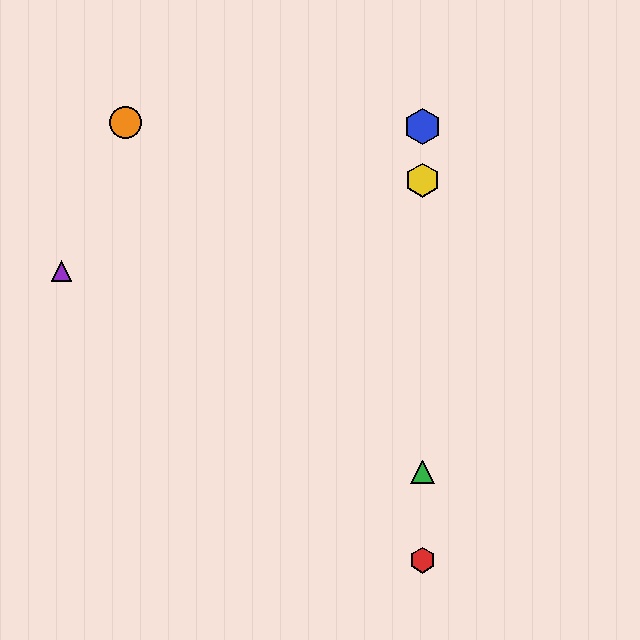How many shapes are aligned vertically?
4 shapes (the red hexagon, the blue hexagon, the green triangle, the yellow hexagon) are aligned vertically.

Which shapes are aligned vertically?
The red hexagon, the blue hexagon, the green triangle, the yellow hexagon are aligned vertically.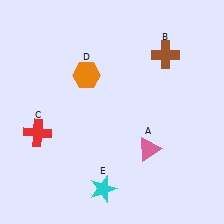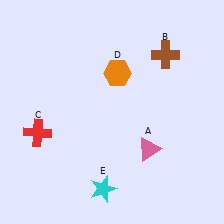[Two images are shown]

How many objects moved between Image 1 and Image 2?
1 object moved between the two images.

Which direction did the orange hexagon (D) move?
The orange hexagon (D) moved right.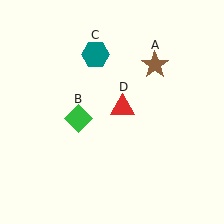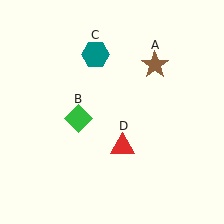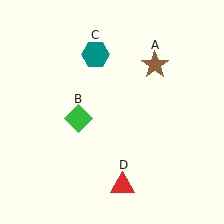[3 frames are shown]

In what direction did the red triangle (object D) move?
The red triangle (object D) moved down.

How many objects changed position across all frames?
1 object changed position: red triangle (object D).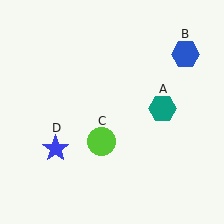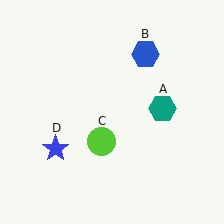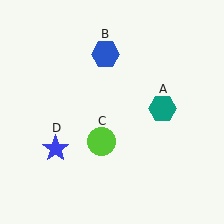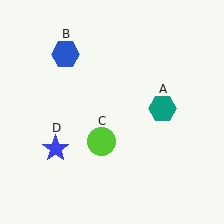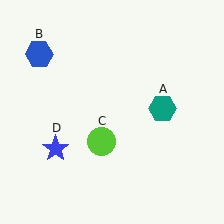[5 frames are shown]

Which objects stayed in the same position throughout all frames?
Teal hexagon (object A) and lime circle (object C) and blue star (object D) remained stationary.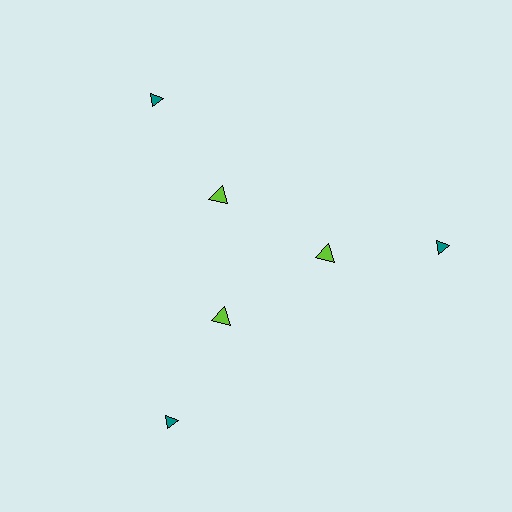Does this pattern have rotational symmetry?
Yes, this pattern has 3-fold rotational symmetry. It looks the same after rotating 120 degrees around the center.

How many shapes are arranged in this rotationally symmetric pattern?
There are 6 shapes, arranged in 3 groups of 2.